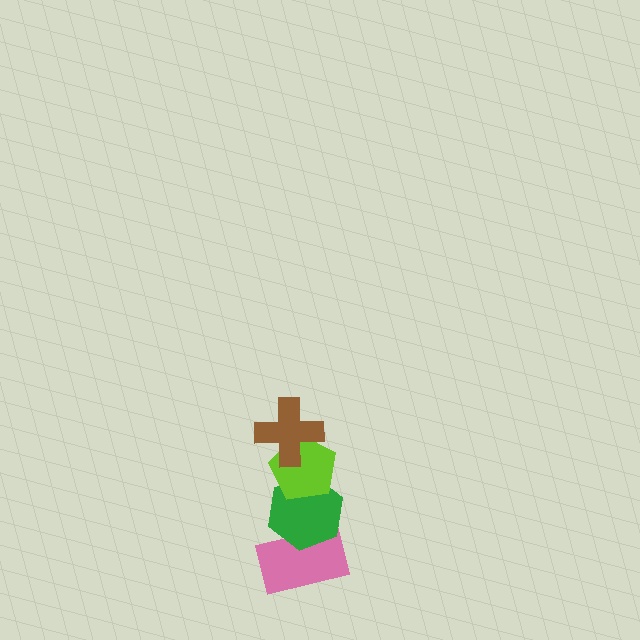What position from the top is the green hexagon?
The green hexagon is 3rd from the top.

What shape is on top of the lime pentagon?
The brown cross is on top of the lime pentagon.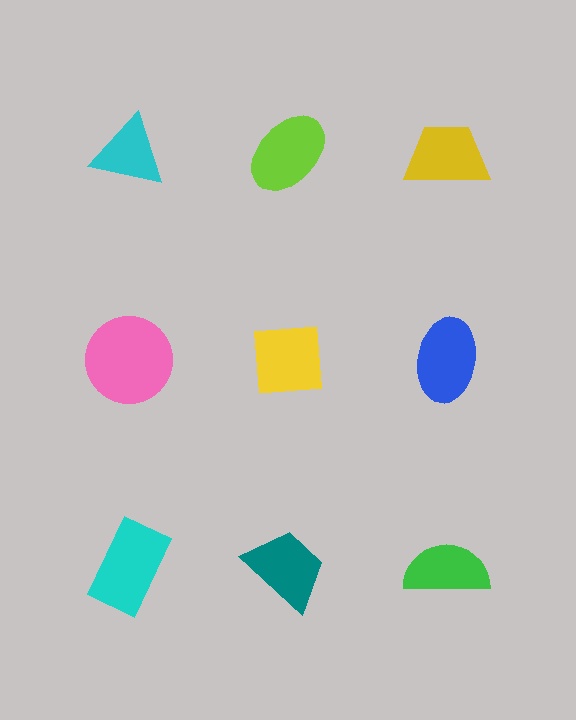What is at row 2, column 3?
A blue ellipse.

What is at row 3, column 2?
A teal trapezoid.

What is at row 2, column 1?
A pink circle.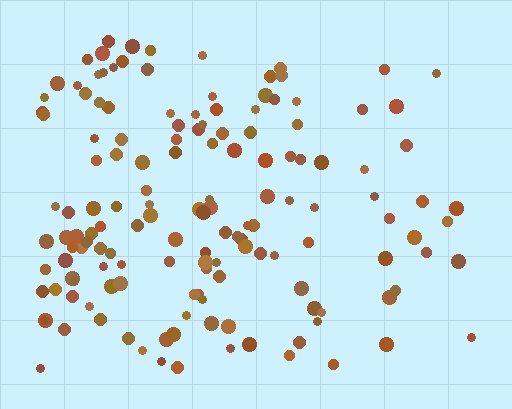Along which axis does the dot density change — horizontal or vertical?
Horizontal.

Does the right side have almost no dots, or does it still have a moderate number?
Still a moderate number, just noticeably fewer than the left.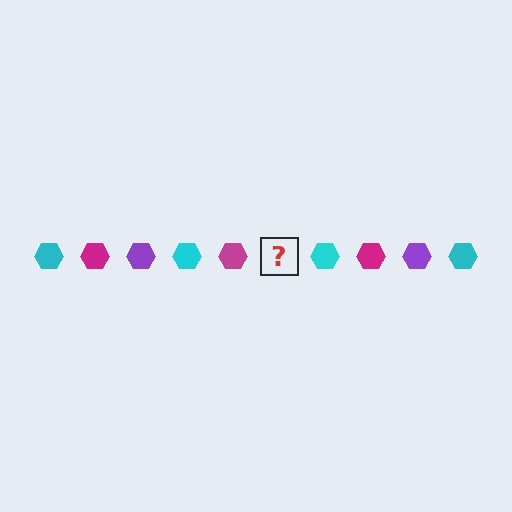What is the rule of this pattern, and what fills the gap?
The rule is that the pattern cycles through cyan, magenta, purple hexagons. The gap should be filled with a purple hexagon.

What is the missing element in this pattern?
The missing element is a purple hexagon.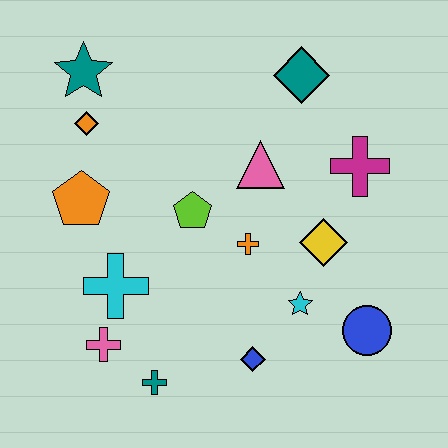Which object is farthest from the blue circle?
The teal star is farthest from the blue circle.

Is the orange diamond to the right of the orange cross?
No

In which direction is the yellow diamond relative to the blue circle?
The yellow diamond is above the blue circle.